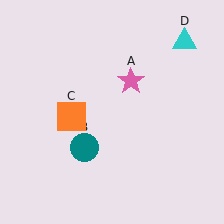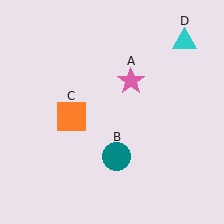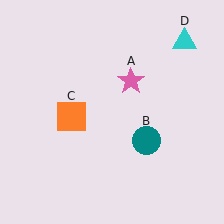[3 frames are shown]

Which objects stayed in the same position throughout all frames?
Pink star (object A) and orange square (object C) and cyan triangle (object D) remained stationary.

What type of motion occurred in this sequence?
The teal circle (object B) rotated counterclockwise around the center of the scene.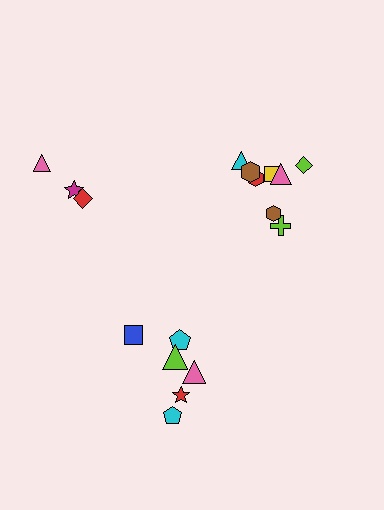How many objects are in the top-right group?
There are 8 objects.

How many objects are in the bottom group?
There are 6 objects.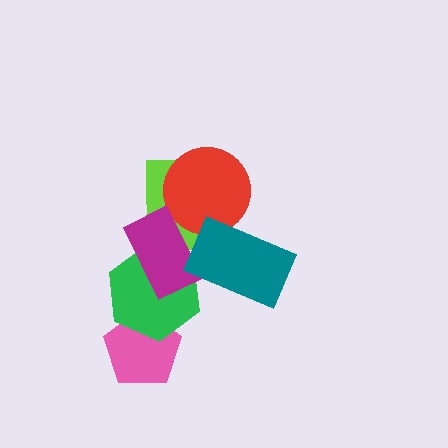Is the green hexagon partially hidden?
Yes, it is partially covered by another shape.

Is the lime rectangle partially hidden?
Yes, it is partially covered by another shape.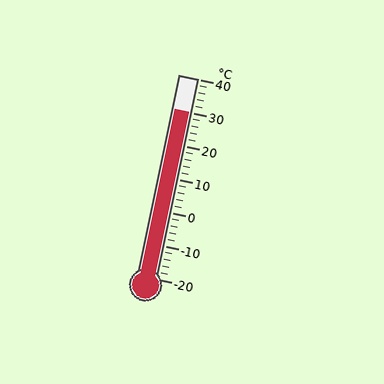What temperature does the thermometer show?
The thermometer shows approximately 30°C.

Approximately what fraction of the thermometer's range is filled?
The thermometer is filled to approximately 85% of its range.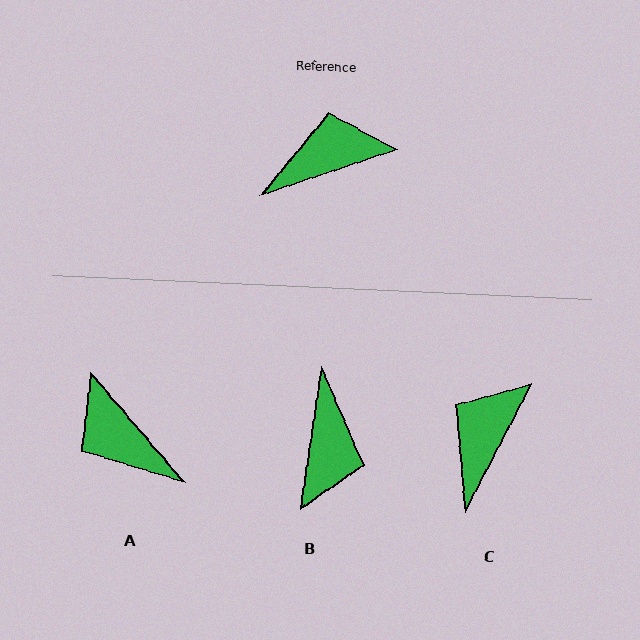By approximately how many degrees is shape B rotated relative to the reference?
Approximately 117 degrees clockwise.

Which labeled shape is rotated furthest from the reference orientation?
B, about 117 degrees away.